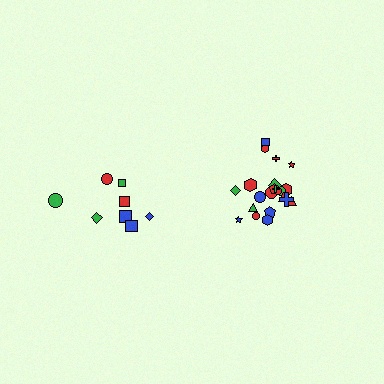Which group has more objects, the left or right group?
The right group.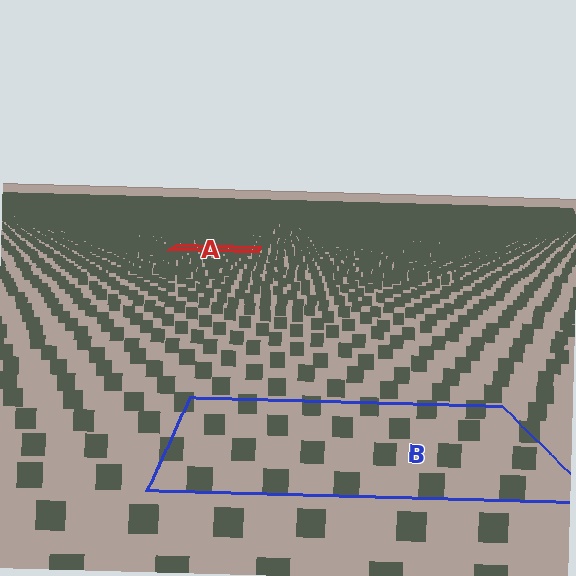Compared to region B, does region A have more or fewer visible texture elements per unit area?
Region A has more texture elements per unit area — they are packed more densely because it is farther away.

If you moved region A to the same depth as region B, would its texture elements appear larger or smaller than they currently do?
They would appear larger. At a closer depth, the same texture elements are projected at a bigger on-screen size.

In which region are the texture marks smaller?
The texture marks are smaller in region A, because it is farther away.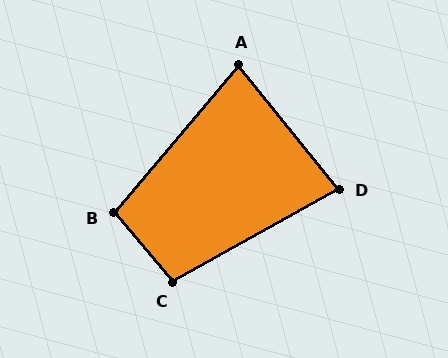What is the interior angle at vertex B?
Approximately 100 degrees (obtuse).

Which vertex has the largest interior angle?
C, at approximately 101 degrees.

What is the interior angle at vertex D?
Approximately 80 degrees (acute).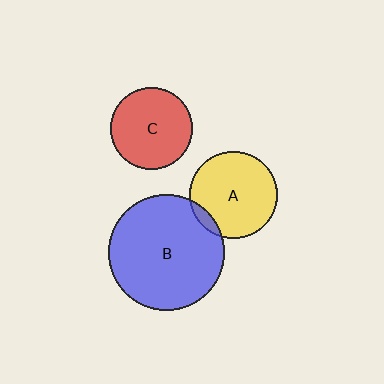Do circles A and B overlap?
Yes.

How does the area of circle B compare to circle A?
Approximately 1.8 times.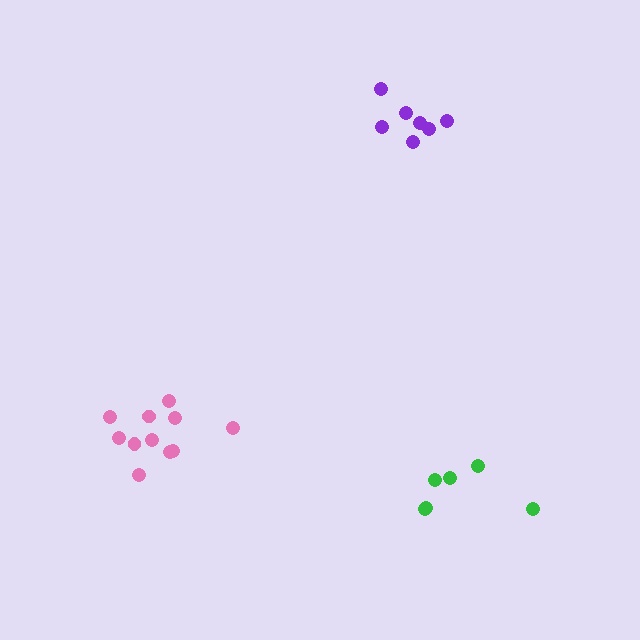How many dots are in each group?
Group 1: 11 dots, Group 2: 7 dots, Group 3: 6 dots (24 total).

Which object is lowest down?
The green cluster is bottommost.